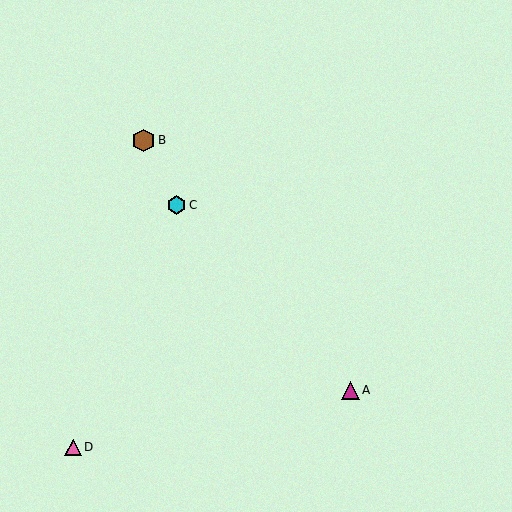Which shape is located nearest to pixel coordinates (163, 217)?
The cyan hexagon (labeled C) at (176, 205) is nearest to that location.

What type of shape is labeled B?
Shape B is a brown hexagon.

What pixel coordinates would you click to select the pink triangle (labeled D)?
Click at (73, 447) to select the pink triangle D.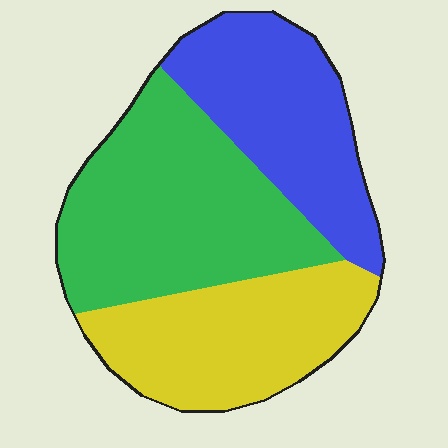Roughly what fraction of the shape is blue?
Blue covers 29% of the shape.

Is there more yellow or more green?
Green.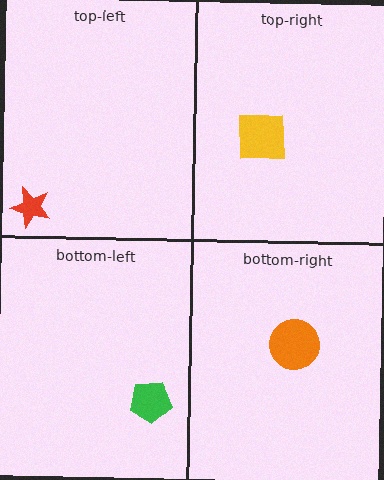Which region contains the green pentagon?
The bottom-left region.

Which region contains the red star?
The top-left region.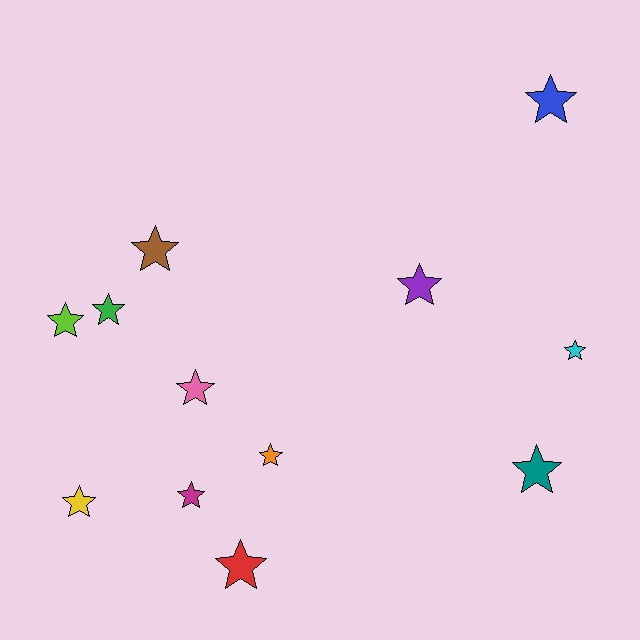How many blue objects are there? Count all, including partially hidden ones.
There is 1 blue object.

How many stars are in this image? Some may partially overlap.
There are 12 stars.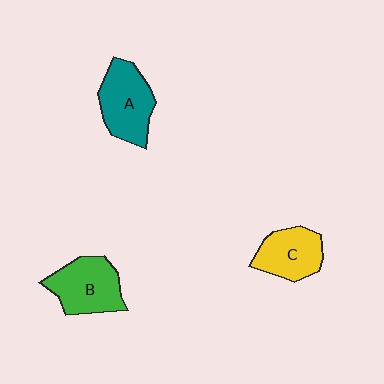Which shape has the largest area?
Shape A (teal).